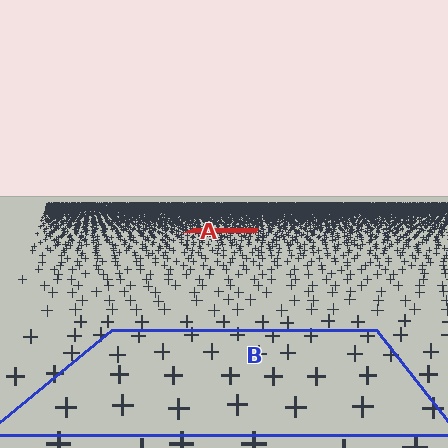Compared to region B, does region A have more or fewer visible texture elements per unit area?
Region A has more texture elements per unit area — they are packed more densely because it is farther away.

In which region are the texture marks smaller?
The texture marks are smaller in region A, because it is farther away.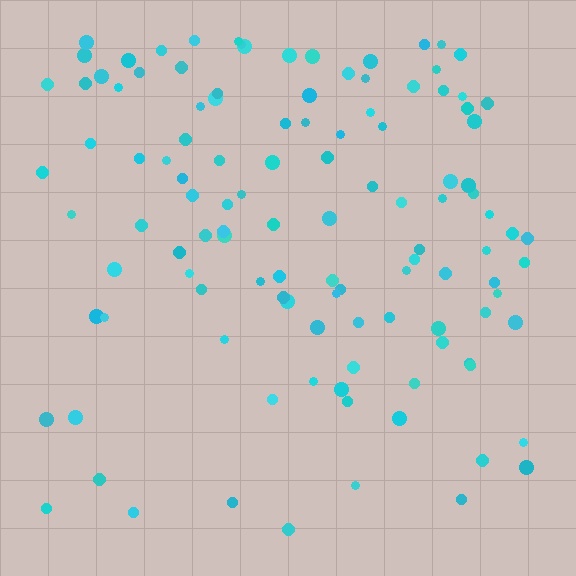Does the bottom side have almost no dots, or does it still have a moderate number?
Still a moderate number, just noticeably fewer than the top.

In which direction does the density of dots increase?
From bottom to top, with the top side densest.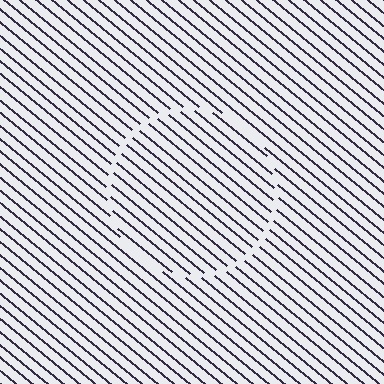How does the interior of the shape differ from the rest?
The interior of the shape contains the same grating, shifted by half a period — the contour is defined by the phase discontinuity where line-ends from the inner and outer gratings abut.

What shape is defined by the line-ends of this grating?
An illusory circle. The interior of the shape contains the same grating, shifted by half a period — the contour is defined by the phase discontinuity where line-ends from the inner and outer gratings abut.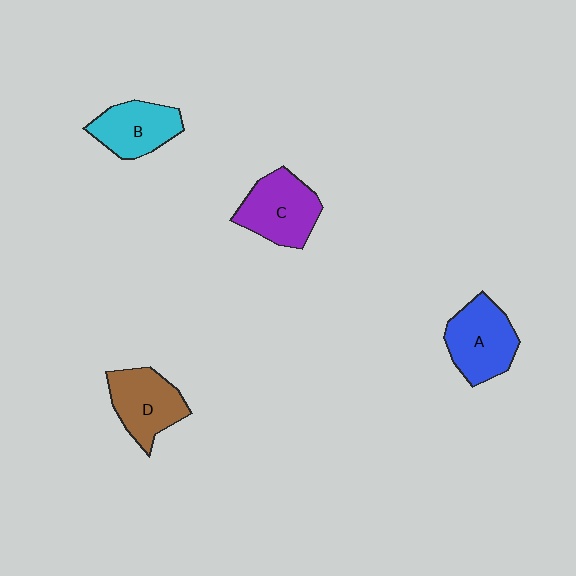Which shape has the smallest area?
Shape B (cyan).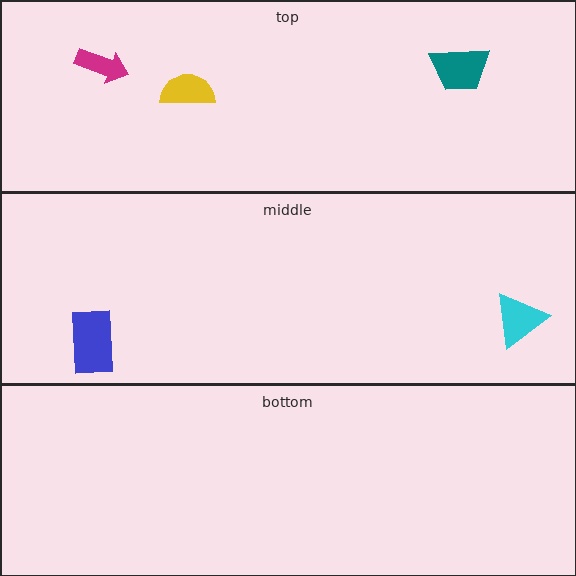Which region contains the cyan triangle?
The middle region.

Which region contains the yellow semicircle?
The top region.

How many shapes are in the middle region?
2.